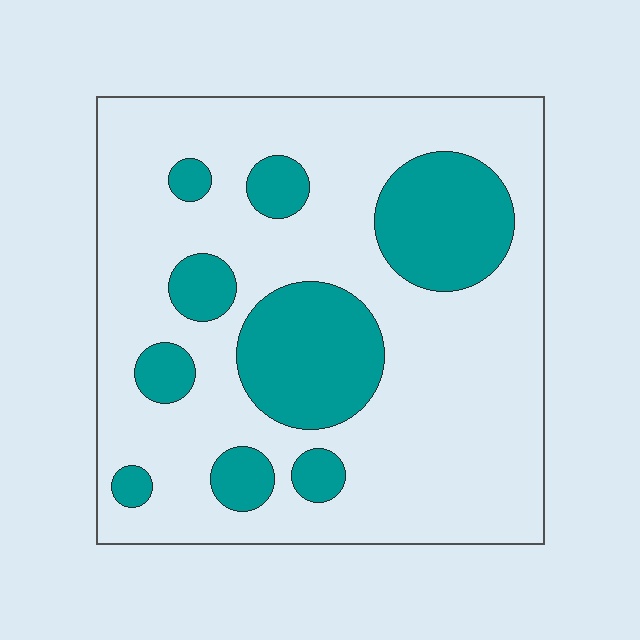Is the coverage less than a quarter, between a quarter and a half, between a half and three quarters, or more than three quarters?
Between a quarter and a half.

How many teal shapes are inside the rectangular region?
9.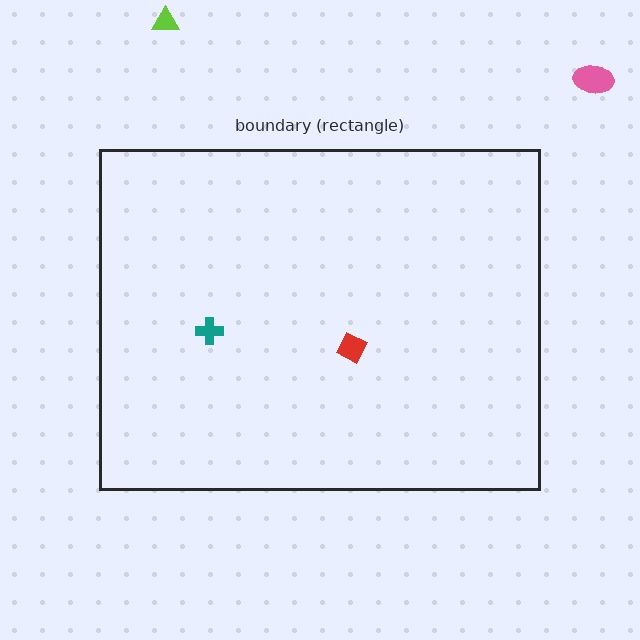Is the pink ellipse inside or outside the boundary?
Outside.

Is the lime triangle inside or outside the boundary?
Outside.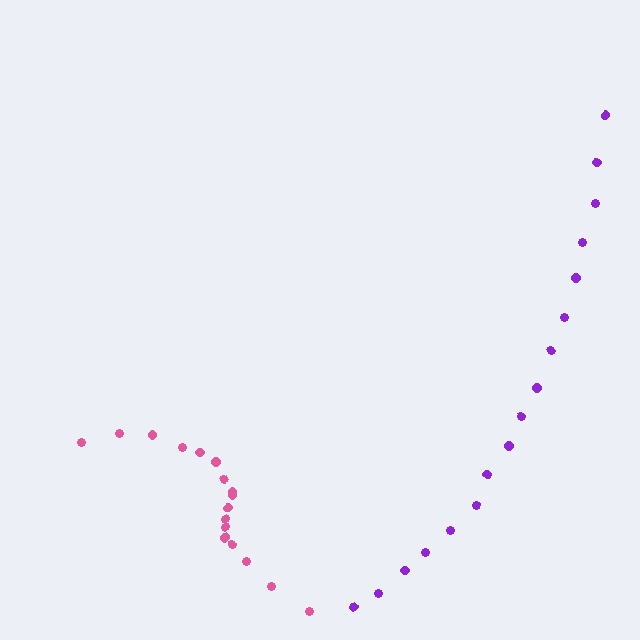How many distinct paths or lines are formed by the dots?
There are 2 distinct paths.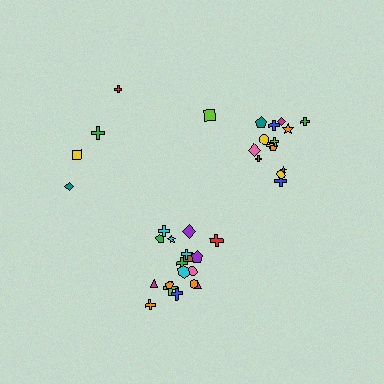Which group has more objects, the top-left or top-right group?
The top-right group.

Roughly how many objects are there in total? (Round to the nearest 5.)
Roughly 35 objects in total.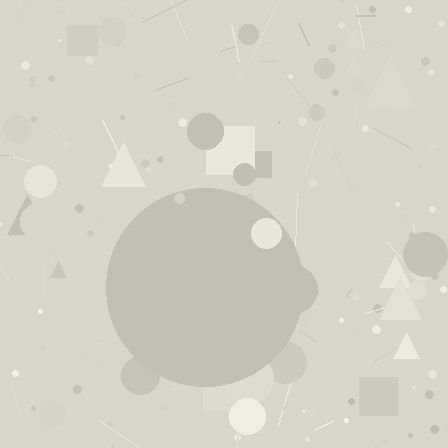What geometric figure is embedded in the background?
A circle is embedded in the background.